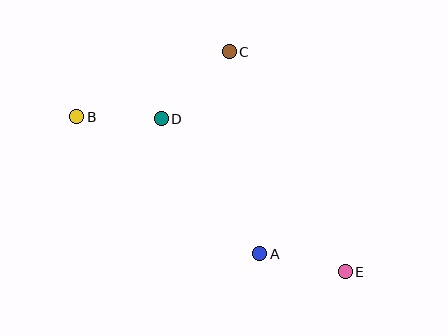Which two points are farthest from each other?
Points B and E are farthest from each other.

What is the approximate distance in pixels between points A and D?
The distance between A and D is approximately 167 pixels.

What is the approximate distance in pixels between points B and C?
The distance between B and C is approximately 166 pixels.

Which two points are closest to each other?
Points B and D are closest to each other.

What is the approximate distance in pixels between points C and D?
The distance between C and D is approximately 95 pixels.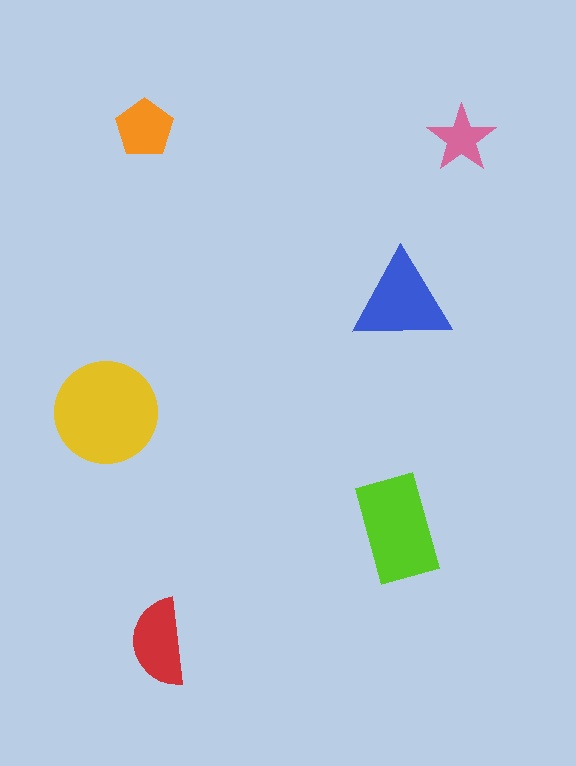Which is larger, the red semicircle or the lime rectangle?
The lime rectangle.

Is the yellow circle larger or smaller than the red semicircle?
Larger.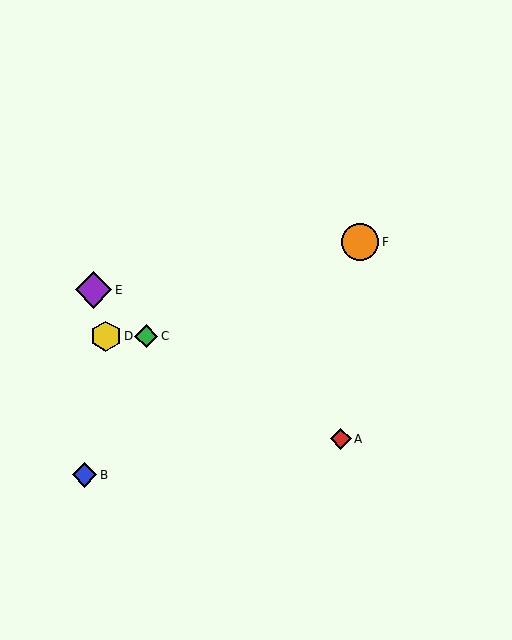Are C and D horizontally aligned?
Yes, both are at y≈336.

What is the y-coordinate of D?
Object D is at y≈336.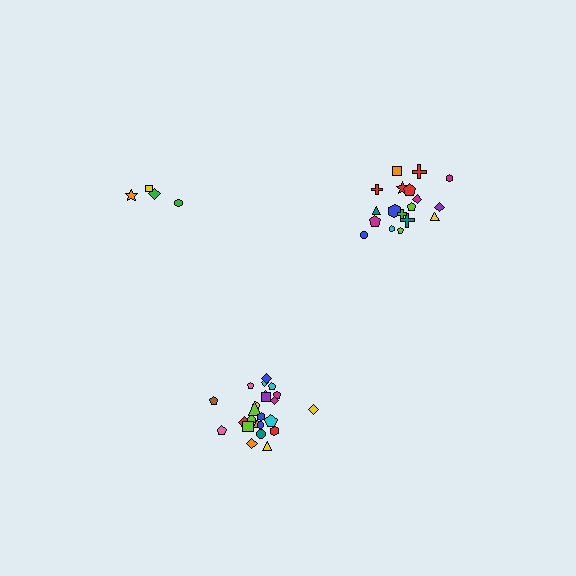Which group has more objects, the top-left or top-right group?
The top-right group.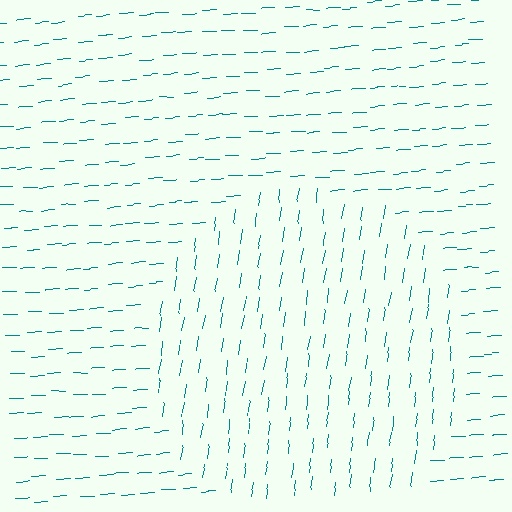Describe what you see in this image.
The image is filled with small teal line segments. A circle region in the image has lines oriented differently from the surrounding lines, creating a visible texture boundary.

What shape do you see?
I see a circle.